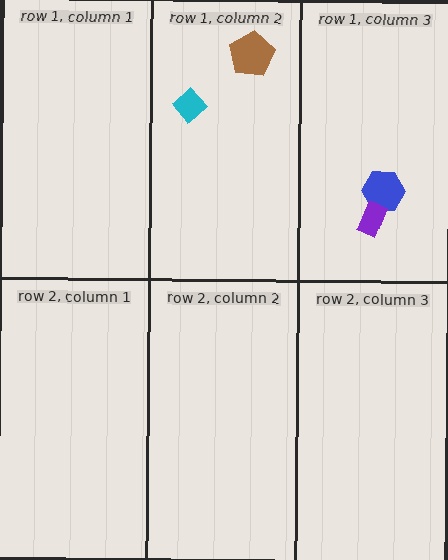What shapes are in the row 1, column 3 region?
The blue hexagon, the purple rectangle.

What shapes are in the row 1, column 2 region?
The brown pentagon, the cyan diamond.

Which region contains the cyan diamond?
The row 1, column 2 region.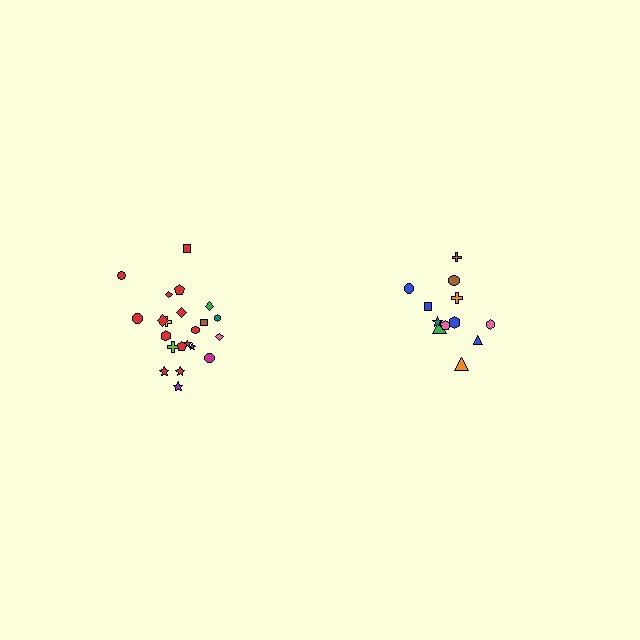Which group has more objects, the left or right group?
The left group.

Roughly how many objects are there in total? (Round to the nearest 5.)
Roughly 35 objects in total.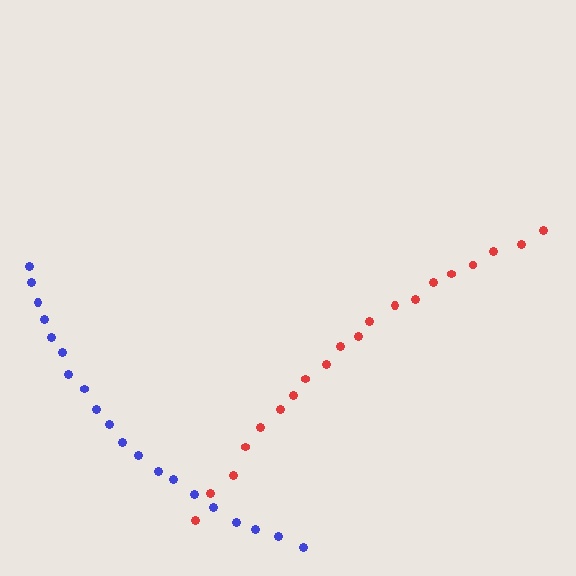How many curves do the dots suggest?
There are 2 distinct paths.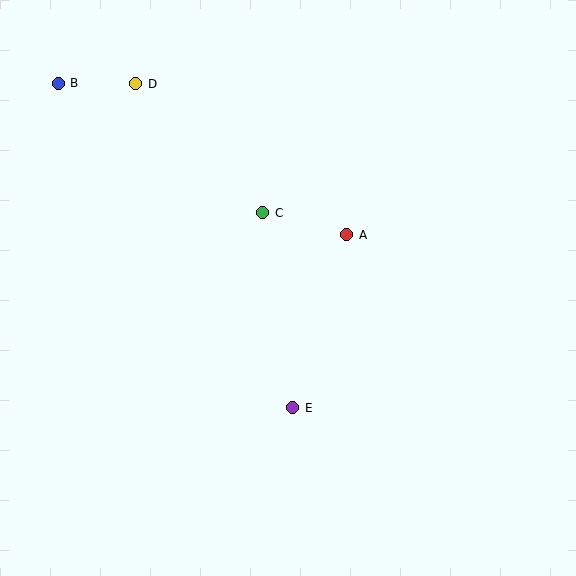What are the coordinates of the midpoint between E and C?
The midpoint between E and C is at (278, 310).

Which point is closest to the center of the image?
Point A at (347, 235) is closest to the center.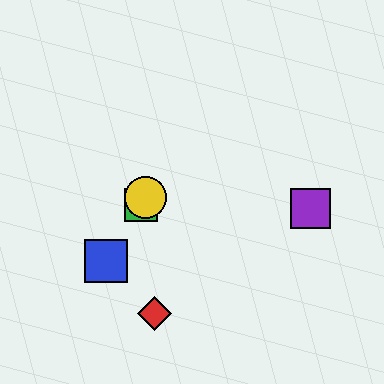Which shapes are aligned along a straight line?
The blue square, the green square, the yellow circle are aligned along a straight line.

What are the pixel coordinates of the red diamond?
The red diamond is at (155, 314).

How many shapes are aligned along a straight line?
3 shapes (the blue square, the green square, the yellow circle) are aligned along a straight line.